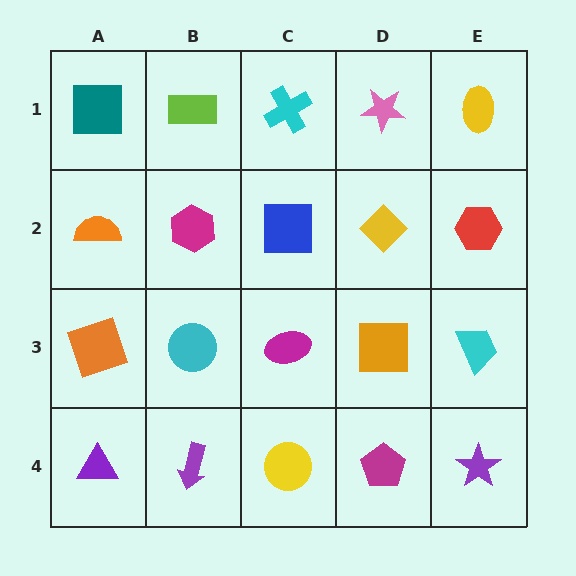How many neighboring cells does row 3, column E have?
3.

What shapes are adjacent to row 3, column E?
A red hexagon (row 2, column E), a purple star (row 4, column E), an orange square (row 3, column D).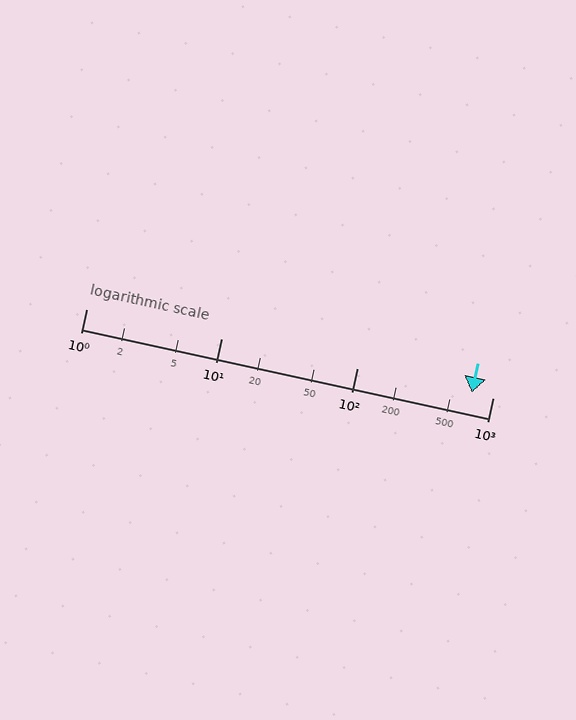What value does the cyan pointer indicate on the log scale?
The pointer indicates approximately 700.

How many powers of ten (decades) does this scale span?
The scale spans 3 decades, from 1 to 1000.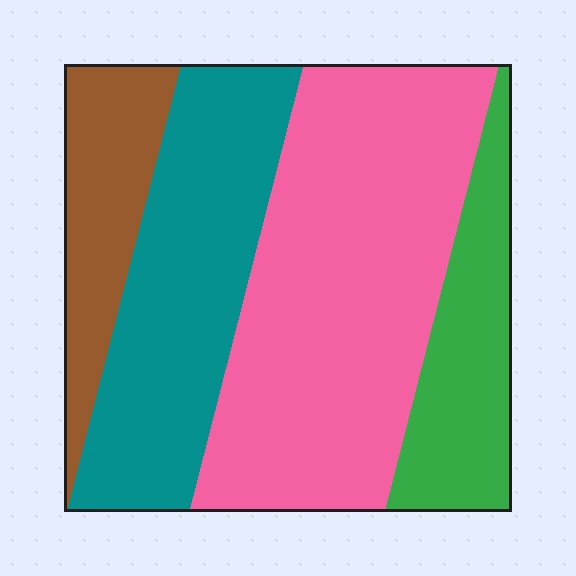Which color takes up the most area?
Pink, at roughly 45%.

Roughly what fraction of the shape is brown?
Brown covers 13% of the shape.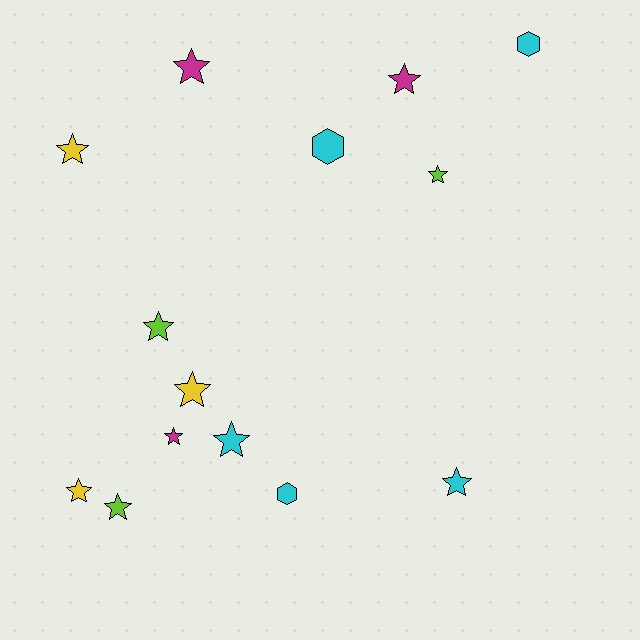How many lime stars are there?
There are 3 lime stars.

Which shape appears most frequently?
Star, with 11 objects.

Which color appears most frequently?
Cyan, with 5 objects.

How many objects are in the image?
There are 14 objects.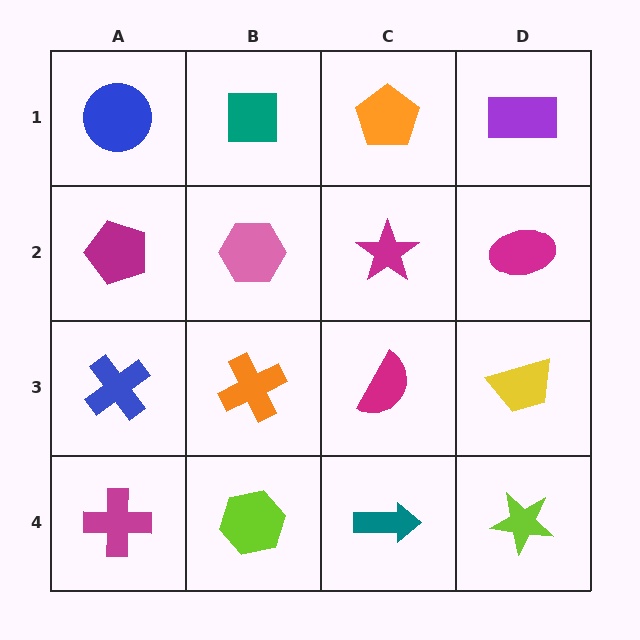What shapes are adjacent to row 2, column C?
An orange pentagon (row 1, column C), a magenta semicircle (row 3, column C), a pink hexagon (row 2, column B), a magenta ellipse (row 2, column D).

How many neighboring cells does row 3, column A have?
3.